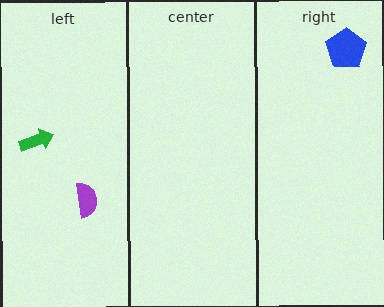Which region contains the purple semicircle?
The left region.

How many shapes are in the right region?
1.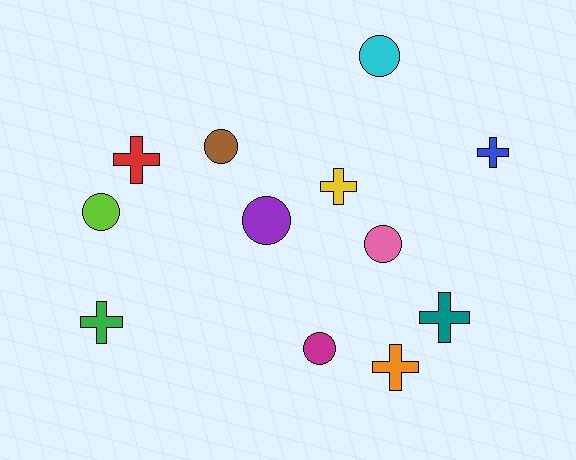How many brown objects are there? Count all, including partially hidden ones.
There is 1 brown object.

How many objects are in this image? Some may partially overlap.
There are 12 objects.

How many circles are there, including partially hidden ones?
There are 6 circles.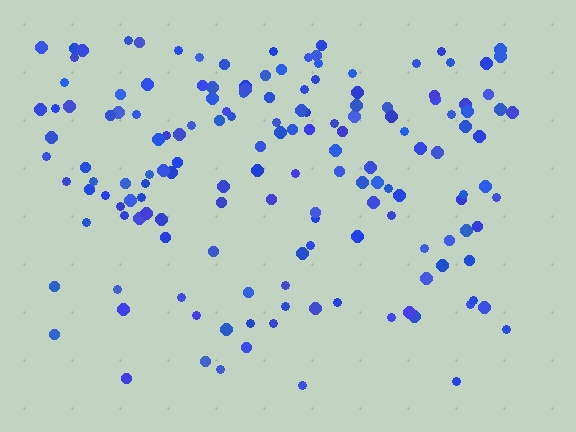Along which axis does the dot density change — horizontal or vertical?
Vertical.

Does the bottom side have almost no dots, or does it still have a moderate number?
Still a moderate number, just noticeably fewer than the top.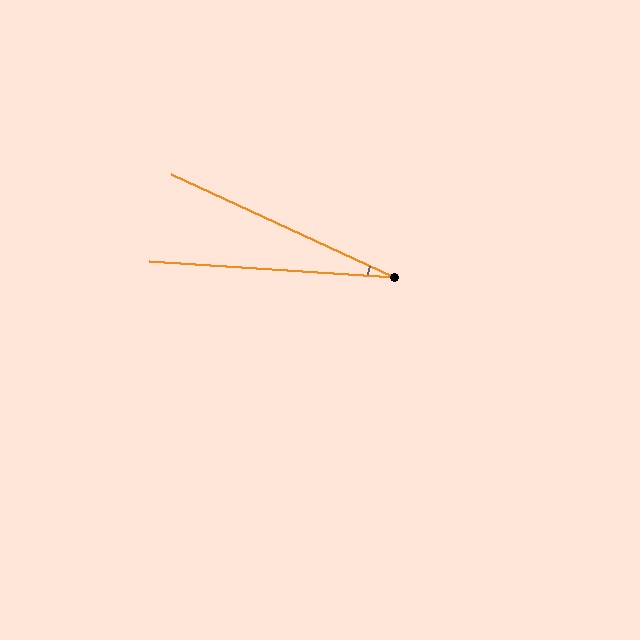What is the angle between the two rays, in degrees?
Approximately 21 degrees.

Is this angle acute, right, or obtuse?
It is acute.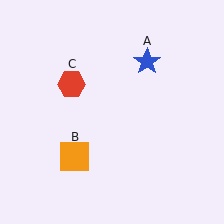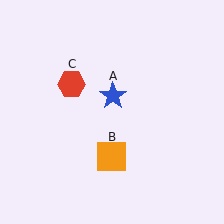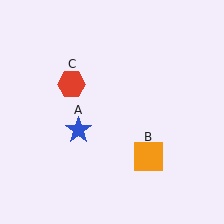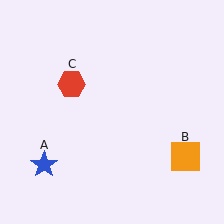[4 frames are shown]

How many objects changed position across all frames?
2 objects changed position: blue star (object A), orange square (object B).